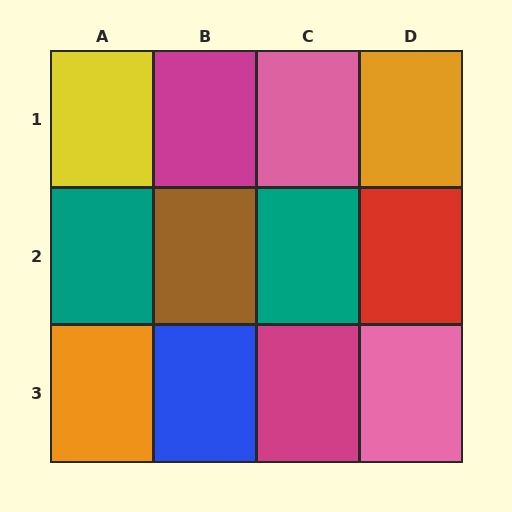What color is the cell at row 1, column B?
Magenta.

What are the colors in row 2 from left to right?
Teal, brown, teal, red.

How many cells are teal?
2 cells are teal.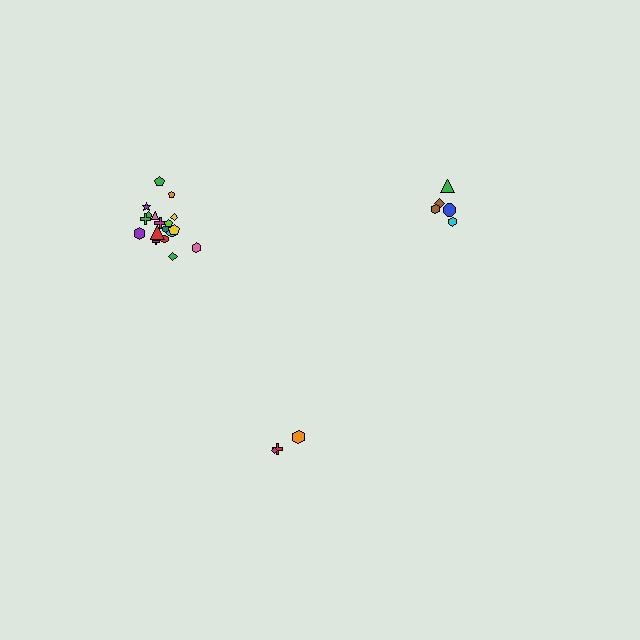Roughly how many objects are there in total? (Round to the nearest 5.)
Roughly 25 objects in total.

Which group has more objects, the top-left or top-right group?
The top-left group.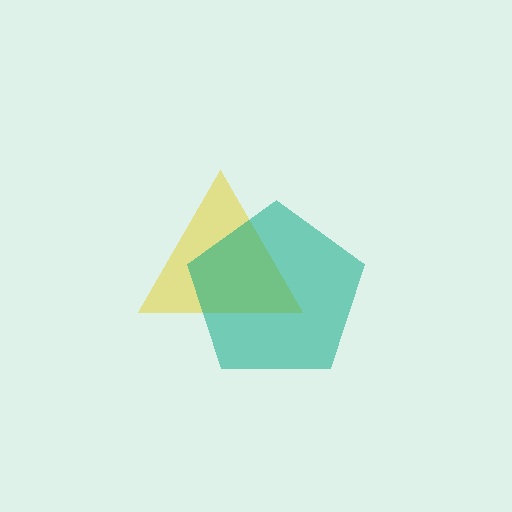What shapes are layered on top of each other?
The layered shapes are: a yellow triangle, a teal pentagon.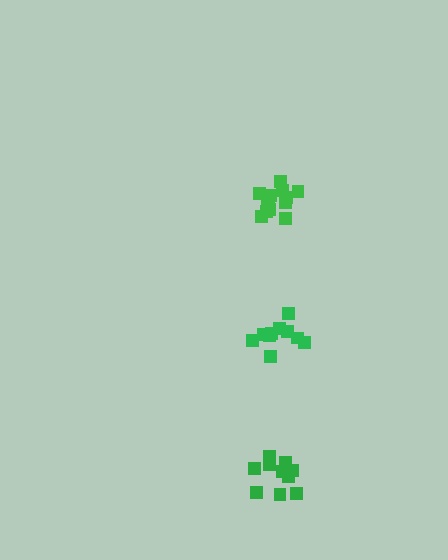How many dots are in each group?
Group 1: 10 dots, Group 2: 13 dots, Group 3: 11 dots (34 total).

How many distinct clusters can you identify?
There are 3 distinct clusters.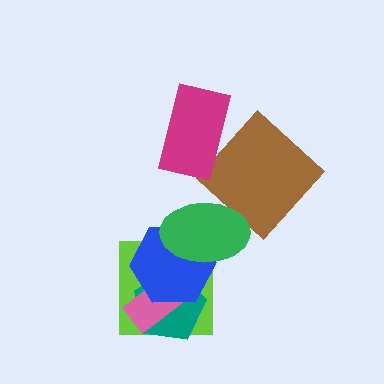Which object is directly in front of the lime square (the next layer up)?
The teal pentagon is directly in front of the lime square.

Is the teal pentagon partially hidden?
Yes, it is partially covered by another shape.